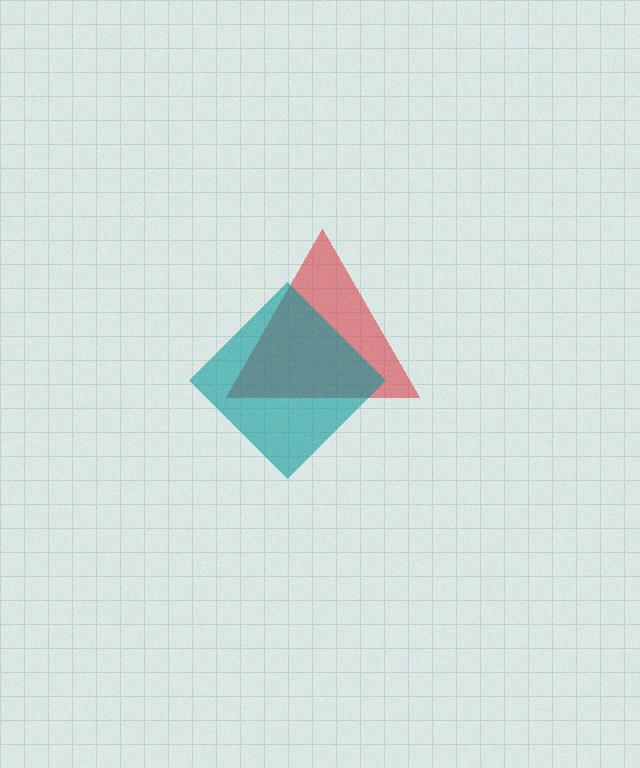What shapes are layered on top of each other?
The layered shapes are: a red triangle, a teal diamond.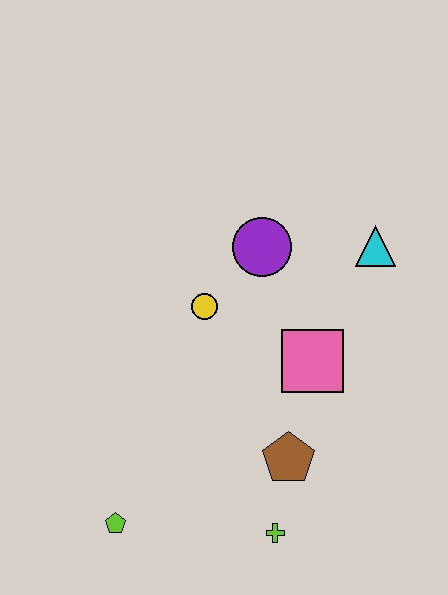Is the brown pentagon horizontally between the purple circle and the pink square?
Yes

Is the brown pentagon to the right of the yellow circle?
Yes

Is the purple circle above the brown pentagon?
Yes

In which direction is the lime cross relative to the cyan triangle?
The lime cross is below the cyan triangle.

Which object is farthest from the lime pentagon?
The cyan triangle is farthest from the lime pentagon.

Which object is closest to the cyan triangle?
The purple circle is closest to the cyan triangle.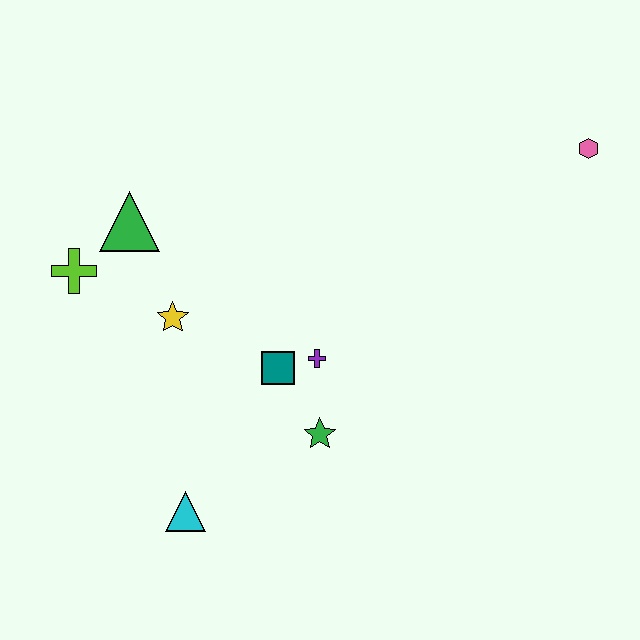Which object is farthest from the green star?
The pink hexagon is farthest from the green star.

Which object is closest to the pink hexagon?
The purple cross is closest to the pink hexagon.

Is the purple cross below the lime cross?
Yes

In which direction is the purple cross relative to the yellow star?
The purple cross is to the right of the yellow star.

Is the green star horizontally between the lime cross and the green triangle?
No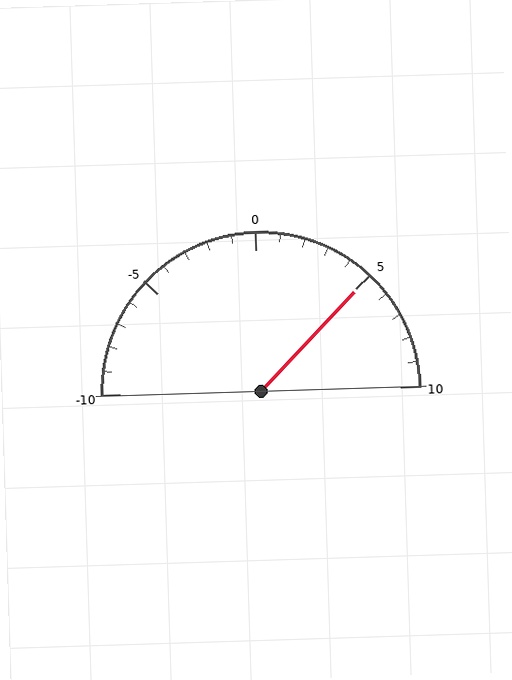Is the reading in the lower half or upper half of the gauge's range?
The reading is in the upper half of the range (-10 to 10).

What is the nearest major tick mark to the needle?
The nearest major tick mark is 5.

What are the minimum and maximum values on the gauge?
The gauge ranges from -10 to 10.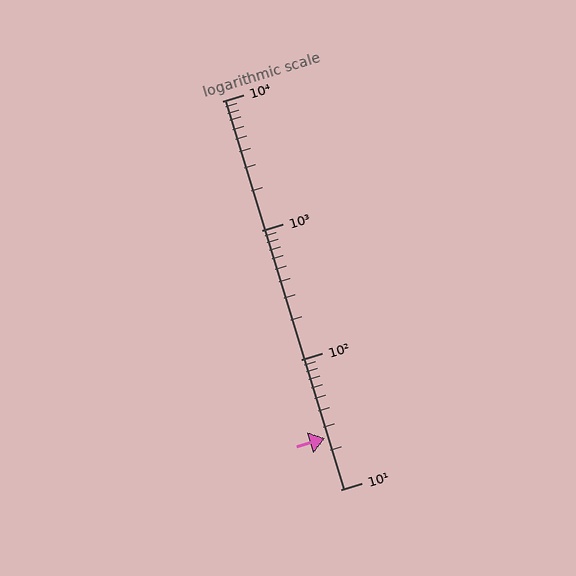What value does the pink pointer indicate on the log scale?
The pointer indicates approximately 25.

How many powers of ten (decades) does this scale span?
The scale spans 3 decades, from 10 to 10000.